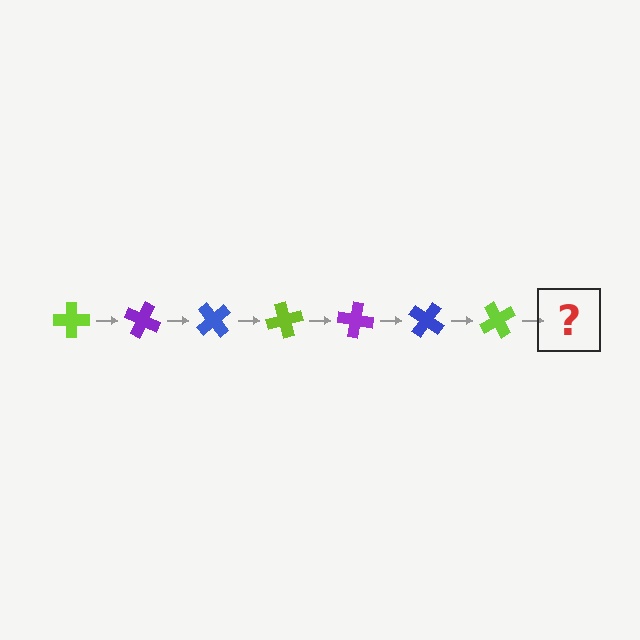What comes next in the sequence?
The next element should be a purple cross, rotated 175 degrees from the start.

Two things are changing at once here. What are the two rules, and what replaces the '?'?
The two rules are that it rotates 25 degrees each step and the color cycles through lime, purple, and blue. The '?' should be a purple cross, rotated 175 degrees from the start.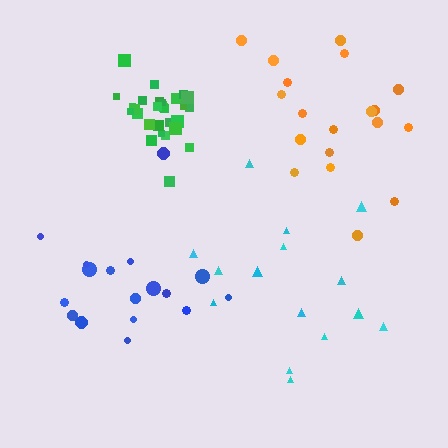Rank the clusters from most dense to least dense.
green, blue, orange, cyan.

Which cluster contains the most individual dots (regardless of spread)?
Green (29).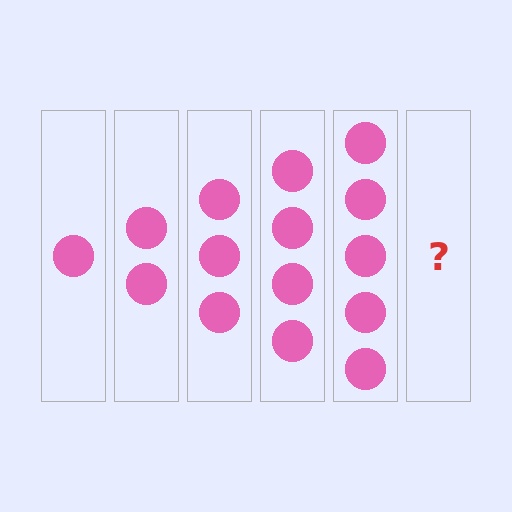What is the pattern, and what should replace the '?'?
The pattern is that each step adds one more circle. The '?' should be 6 circles.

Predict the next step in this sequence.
The next step is 6 circles.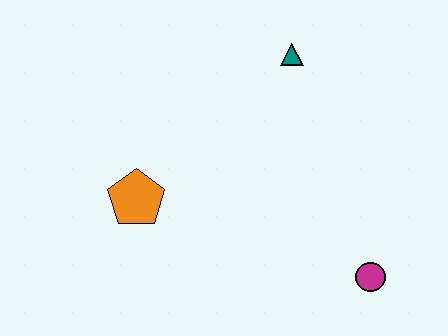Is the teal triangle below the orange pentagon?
No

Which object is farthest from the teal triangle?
The magenta circle is farthest from the teal triangle.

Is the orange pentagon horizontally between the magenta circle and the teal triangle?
No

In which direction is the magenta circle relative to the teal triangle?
The magenta circle is below the teal triangle.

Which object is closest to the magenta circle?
The teal triangle is closest to the magenta circle.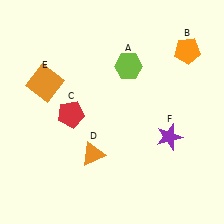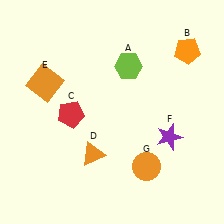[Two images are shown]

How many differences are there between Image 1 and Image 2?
There is 1 difference between the two images.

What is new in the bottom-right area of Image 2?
An orange circle (G) was added in the bottom-right area of Image 2.